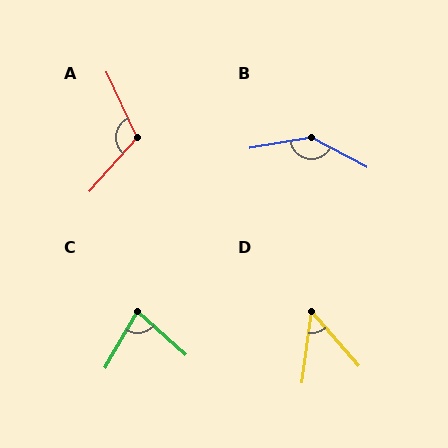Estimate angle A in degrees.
Approximately 113 degrees.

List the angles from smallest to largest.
D (49°), C (78°), A (113°), B (143°).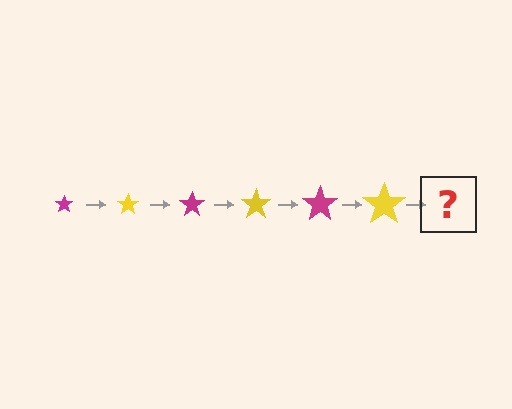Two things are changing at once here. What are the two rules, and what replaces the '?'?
The two rules are that the star grows larger each step and the color cycles through magenta and yellow. The '?' should be a magenta star, larger than the previous one.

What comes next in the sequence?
The next element should be a magenta star, larger than the previous one.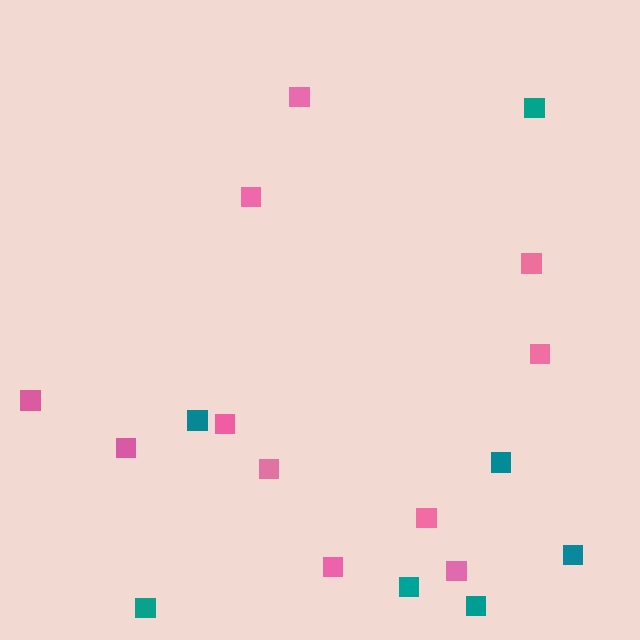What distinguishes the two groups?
There are 2 groups: one group of pink squares (11) and one group of teal squares (7).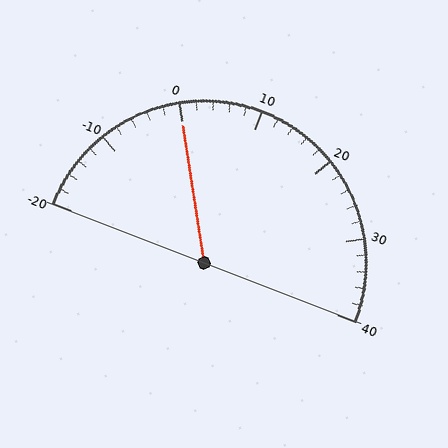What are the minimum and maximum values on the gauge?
The gauge ranges from -20 to 40.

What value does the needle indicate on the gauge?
The needle indicates approximately 0.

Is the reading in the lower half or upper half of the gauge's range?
The reading is in the lower half of the range (-20 to 40).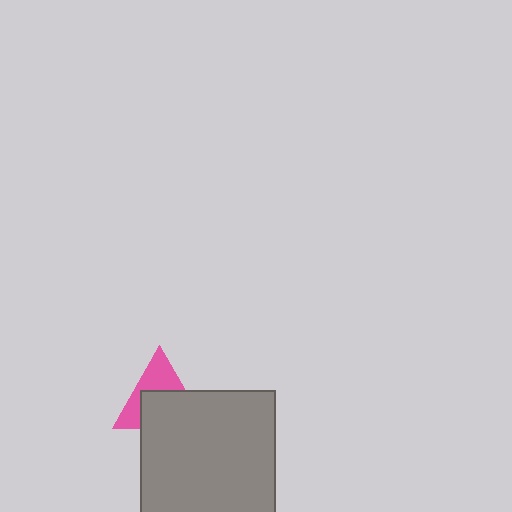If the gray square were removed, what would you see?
You would see the complete pink triangle.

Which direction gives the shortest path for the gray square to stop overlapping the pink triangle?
Moving down gives the shortest separation.